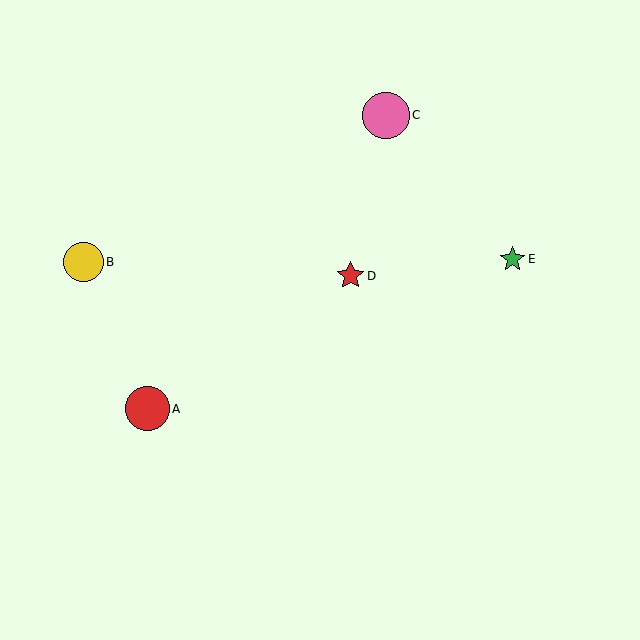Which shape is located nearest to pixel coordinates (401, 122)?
The pink circle (labeled C) at (386, 115) is nearest to that location.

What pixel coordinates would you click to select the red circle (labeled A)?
Click at (148, 409) to select the red circle A.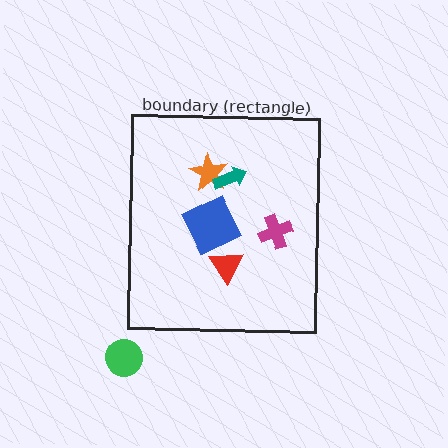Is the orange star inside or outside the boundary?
Inside.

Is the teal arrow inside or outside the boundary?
Inside.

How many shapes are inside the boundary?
5 inside, 1 outside.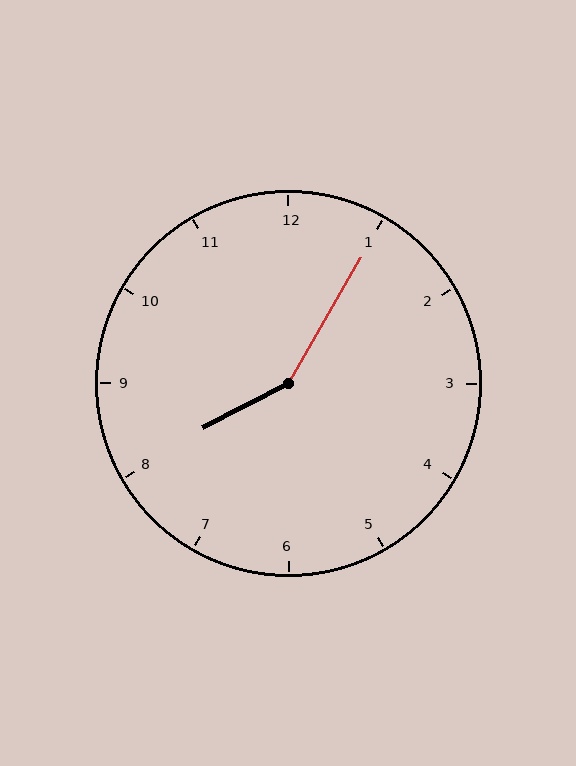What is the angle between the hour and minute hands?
Approximately 148 degrees.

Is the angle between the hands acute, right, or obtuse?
It is obtuse.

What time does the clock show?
8:05.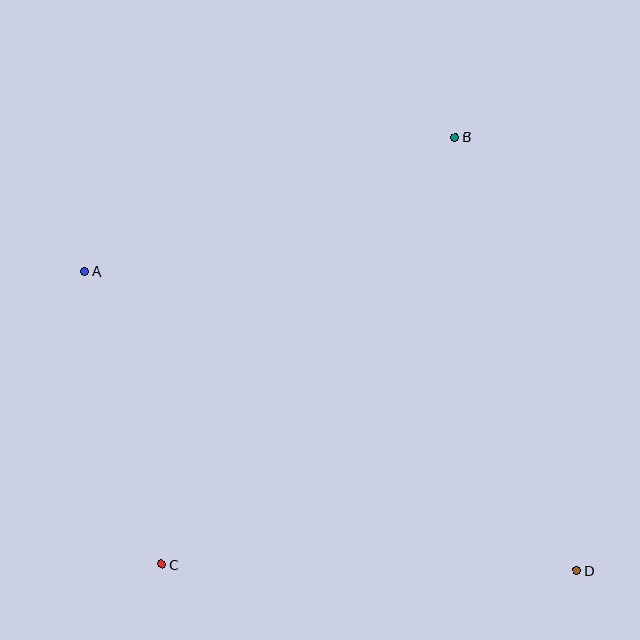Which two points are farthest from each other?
Points A and D are farthest from each other.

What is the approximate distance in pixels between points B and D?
The distance between B and D is approximately 450 pixels.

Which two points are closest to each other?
Points A and C are closest to each other.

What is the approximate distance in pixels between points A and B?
The distance between A and B is approximately 394 pixels.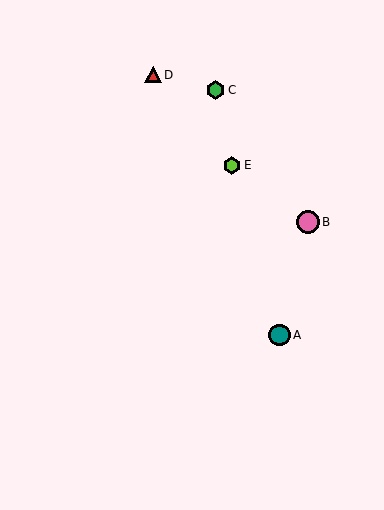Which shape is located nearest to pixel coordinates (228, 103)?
The green hexagon (labeled C) at (215, 90) is nearest to that location.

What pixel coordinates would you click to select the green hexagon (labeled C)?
Click at (215, 90) to select the green hexagon C.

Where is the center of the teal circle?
The center of the teal circle is at (279, 335).